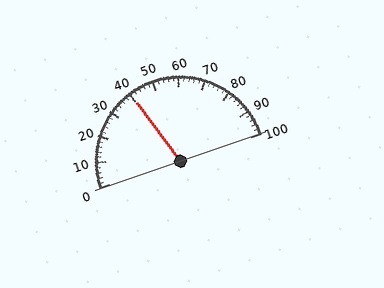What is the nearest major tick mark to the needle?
The nearest major tick mark is 40.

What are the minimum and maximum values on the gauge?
The gauge ranges from 0 to 100.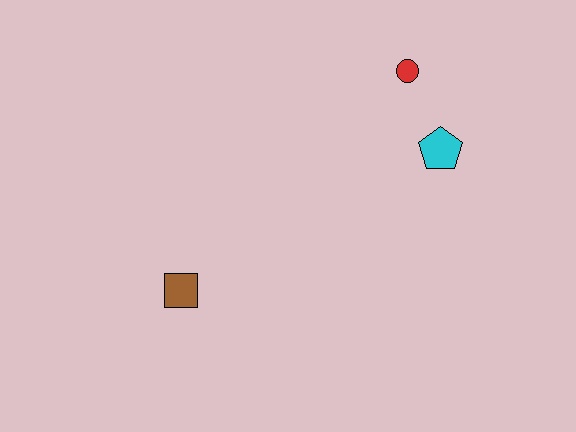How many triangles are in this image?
There are no triangles.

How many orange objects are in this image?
There are no orange objects.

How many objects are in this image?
There are 3 objects.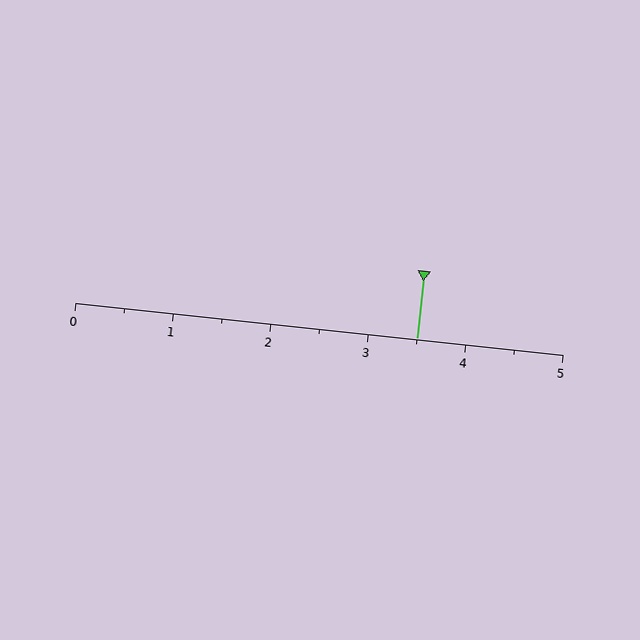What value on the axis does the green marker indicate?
The marker indicates approximately 3.5.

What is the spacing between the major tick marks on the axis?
The major ticks are spaced 1 apart.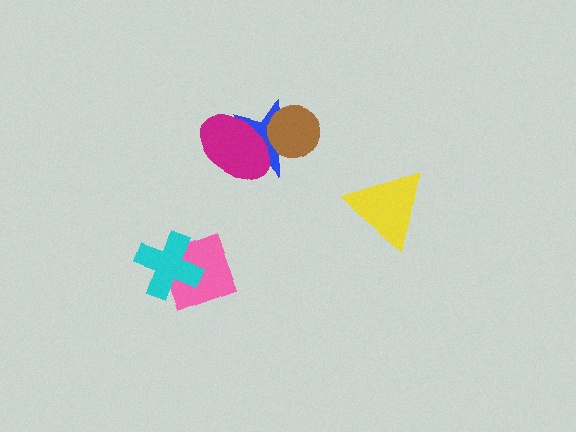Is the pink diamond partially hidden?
Yes, it is partially covered by another shape.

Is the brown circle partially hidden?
No, no other shape covers it.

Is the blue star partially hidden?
Yes, it is partially covered by another shape.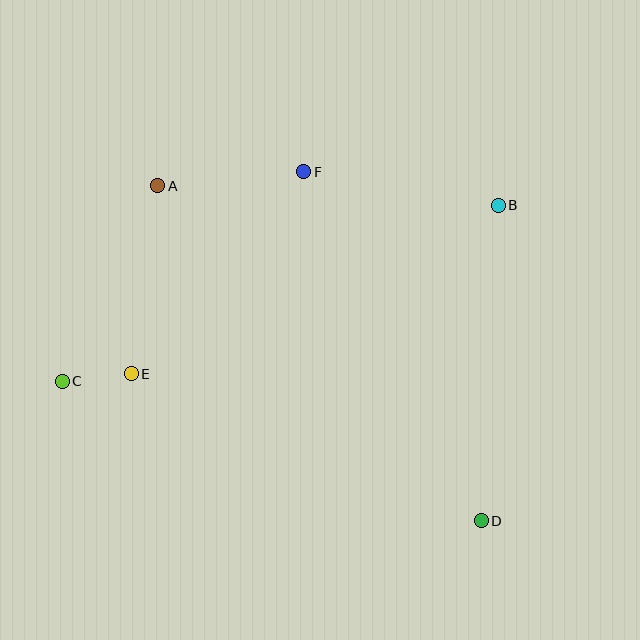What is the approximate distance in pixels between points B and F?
The distance between B and F is approximately 198 pixels.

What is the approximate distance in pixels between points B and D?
The distance between B and D is approximately 316 pixels.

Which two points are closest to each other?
Points C and E are closest to each other.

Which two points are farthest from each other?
Points B and C are farthest from each other.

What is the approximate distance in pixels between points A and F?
The distance between A and F is approximately 146 pixels.